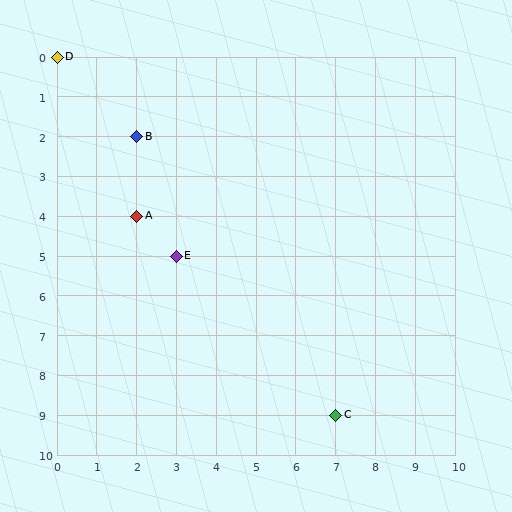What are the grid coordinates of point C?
Point C is at grid coordinates (7, 9).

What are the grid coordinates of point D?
Point D is at grid coordinates (0, 0).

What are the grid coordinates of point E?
Point E is at grid coordinates (3, 5).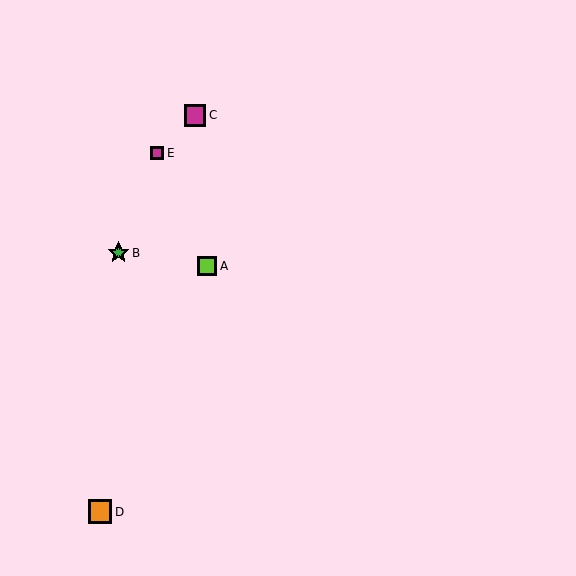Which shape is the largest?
The orange square (labeled D) is the largest.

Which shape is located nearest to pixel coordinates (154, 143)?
The magenta square (labeled E) at (157, 153) is nearest to that location.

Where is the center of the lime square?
The center of the lime square is at (207, 266).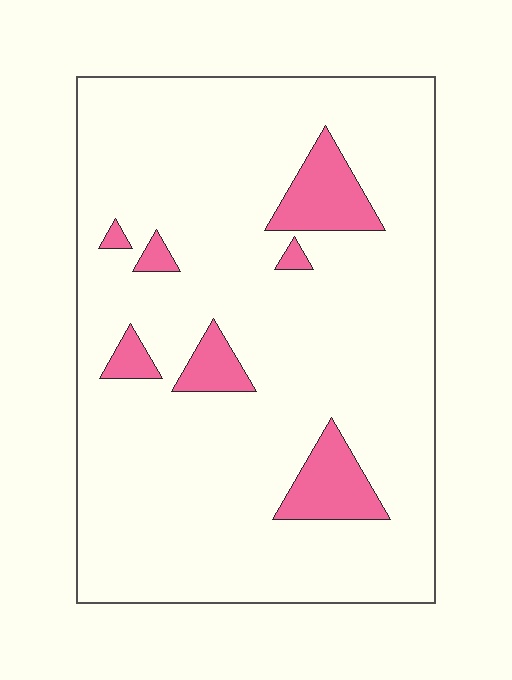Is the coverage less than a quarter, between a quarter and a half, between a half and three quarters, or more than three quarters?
Less than a quarter.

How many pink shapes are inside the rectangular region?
7.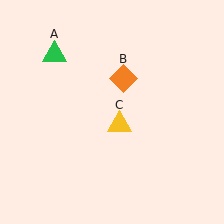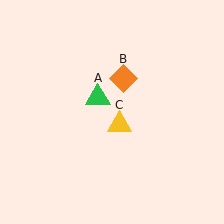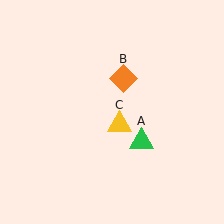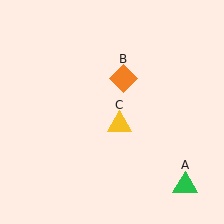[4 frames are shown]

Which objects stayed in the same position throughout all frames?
Orange diamond (object B) and yellow triangle (object C) remained stationary.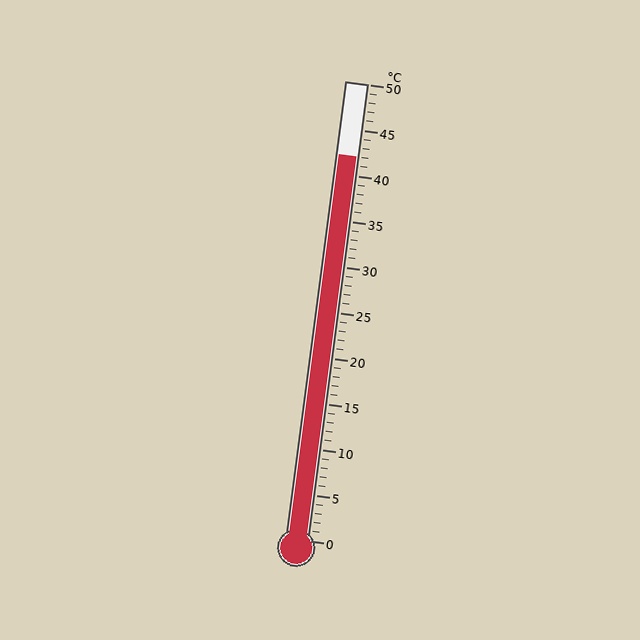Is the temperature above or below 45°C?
The temperature is below 45°C.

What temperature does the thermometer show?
The thermometer shows approximately 42°C.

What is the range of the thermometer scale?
The thermometer scale ranges from 0°C to 50°C.